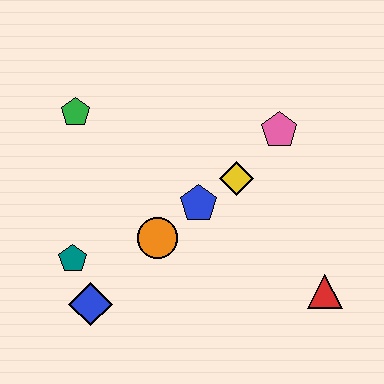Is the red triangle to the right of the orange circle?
Yes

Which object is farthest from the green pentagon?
The red triangle is farthest from the green pentagon.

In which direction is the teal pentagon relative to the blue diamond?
The teal pentagon is above the blue diamond.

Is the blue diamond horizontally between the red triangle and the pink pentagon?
No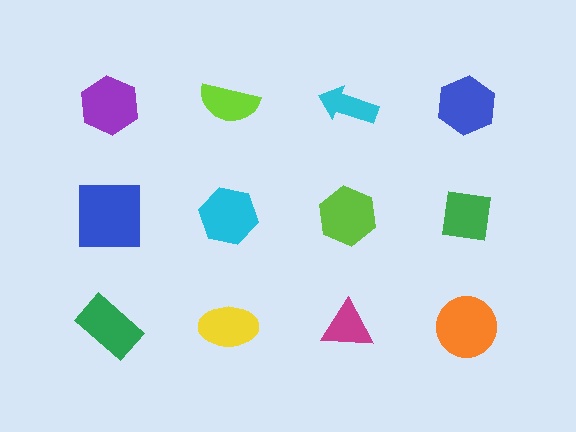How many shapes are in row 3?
4 shapes.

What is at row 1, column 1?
A purple hexagon.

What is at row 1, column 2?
A lime semicircle.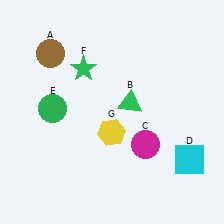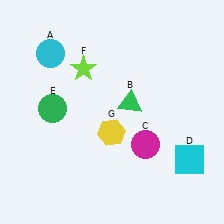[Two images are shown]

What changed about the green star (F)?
In Image 1, F is green. In Image 2, it changed to lime.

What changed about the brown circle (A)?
In Image 1, A is brown. In Image 2, it changed to cyan.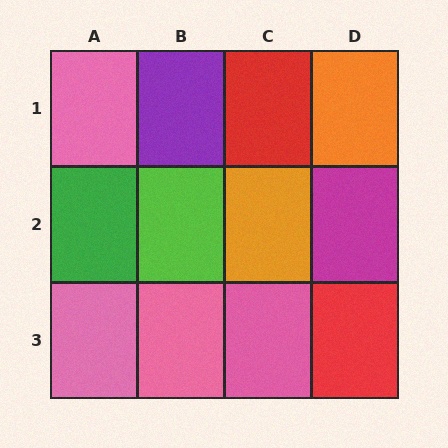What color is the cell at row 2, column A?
Green.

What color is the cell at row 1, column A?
Pink.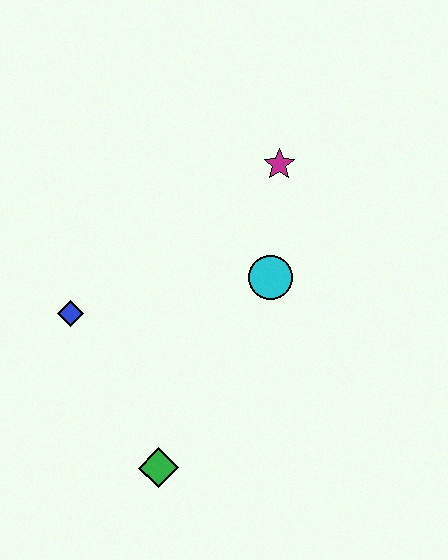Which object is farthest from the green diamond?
The magenta star is farthest from the green diamond.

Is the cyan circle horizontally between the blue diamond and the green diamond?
No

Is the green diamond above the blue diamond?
No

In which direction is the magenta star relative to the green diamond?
The magenta star is above the green diamond.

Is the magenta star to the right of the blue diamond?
Yes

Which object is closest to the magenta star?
The cyan circle is closest to the magenta star.